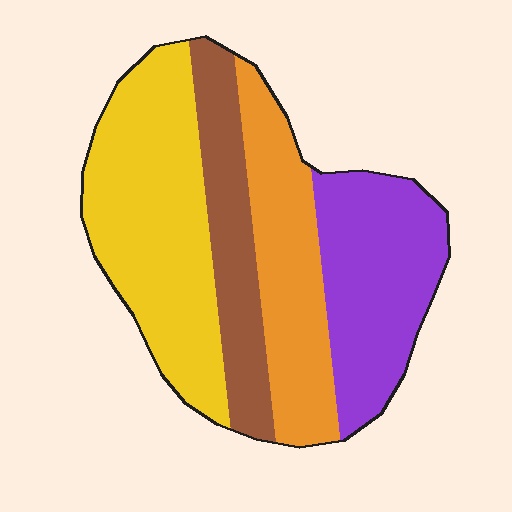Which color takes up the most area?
Yellow, at roughly 35%.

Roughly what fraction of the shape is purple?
Purple covers 25% of the shape.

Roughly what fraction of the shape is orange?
Orange covers about 25% of the shape.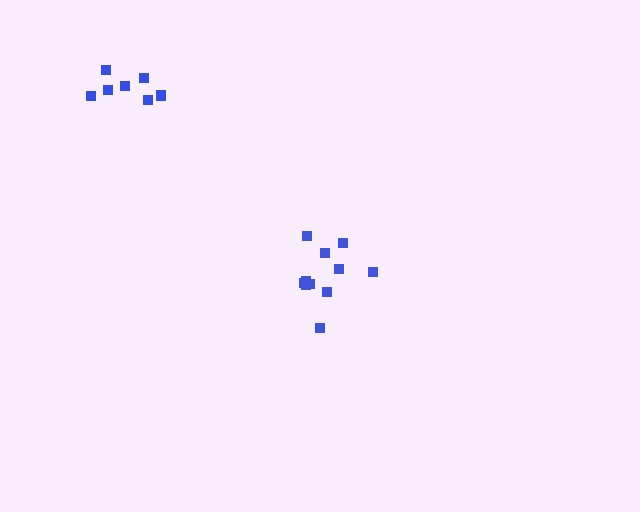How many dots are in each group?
Group 1: 11 dots, Group 2: 7 dots (18 total).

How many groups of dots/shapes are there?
There are 2 groups.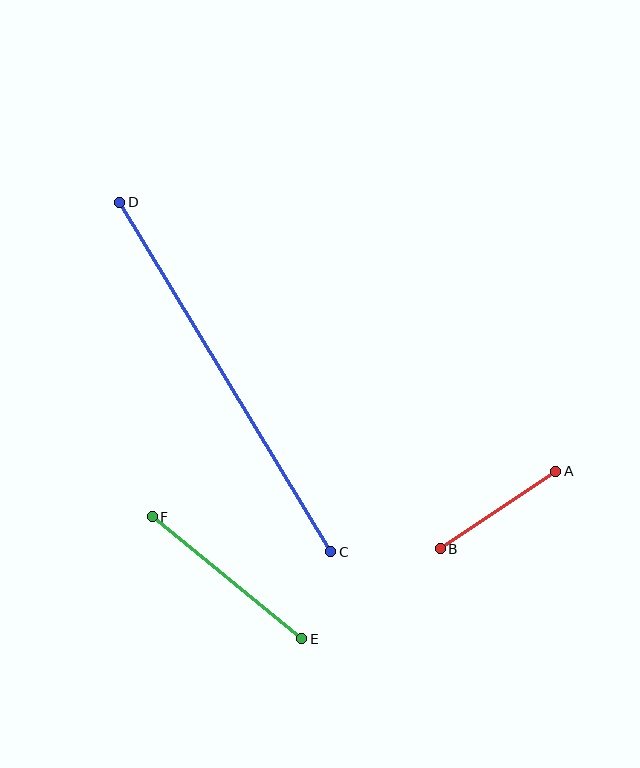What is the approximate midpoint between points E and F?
The midpoint is at approximately (227, 578) pixels.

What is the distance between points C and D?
The distance is approximately 408 pixels.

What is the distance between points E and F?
The distance is approximately 193 pixels.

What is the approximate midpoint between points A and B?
The midpoint is at approximately (498, 510) pixels.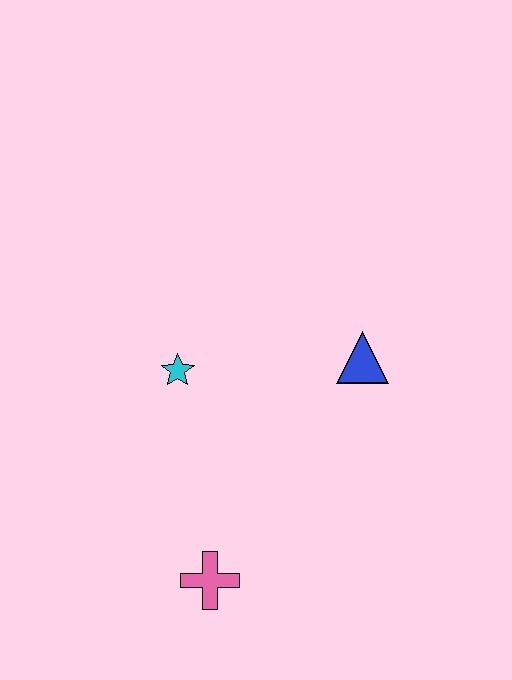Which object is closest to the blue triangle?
The cyan star is closest to the blue triangle.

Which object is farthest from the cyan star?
The pink cross is farthest from the cyan star.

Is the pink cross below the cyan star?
Yes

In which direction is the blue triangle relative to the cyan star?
The blue triangle is to the right of the cyan star.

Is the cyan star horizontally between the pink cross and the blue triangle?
No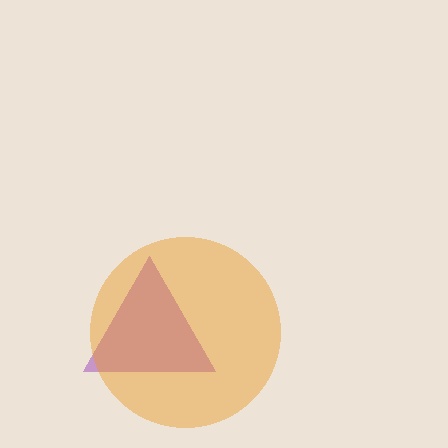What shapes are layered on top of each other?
The layered shapes are: a purple triangle, an orange circle.